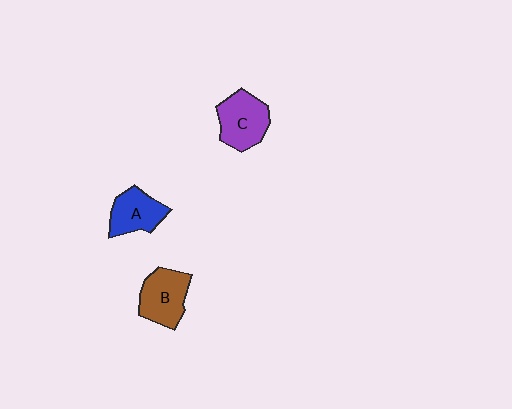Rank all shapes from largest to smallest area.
From largest to smallest: C (purple), B (brown), A (blue).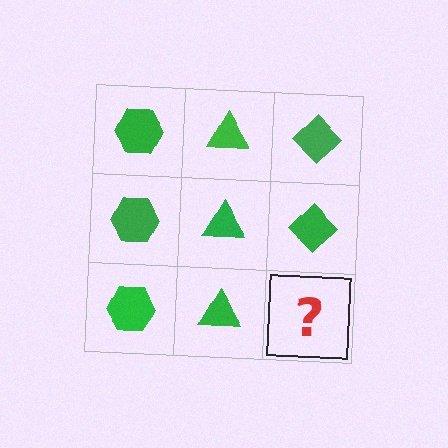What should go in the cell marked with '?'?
The missing cell should contain a green diamond.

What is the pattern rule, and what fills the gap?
The rule is that each column has a consistent shape. The gap should be filled with a green diamond.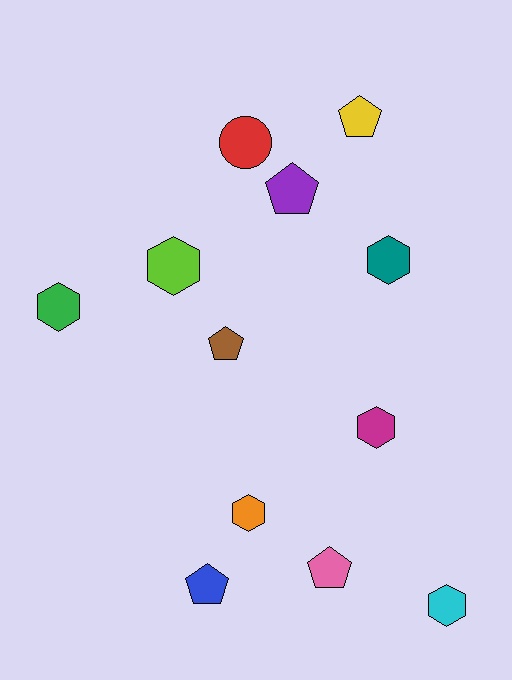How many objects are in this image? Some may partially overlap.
There are 12 objects.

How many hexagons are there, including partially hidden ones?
There are 6 hexagons.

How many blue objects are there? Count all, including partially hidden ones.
There is 1 blue object.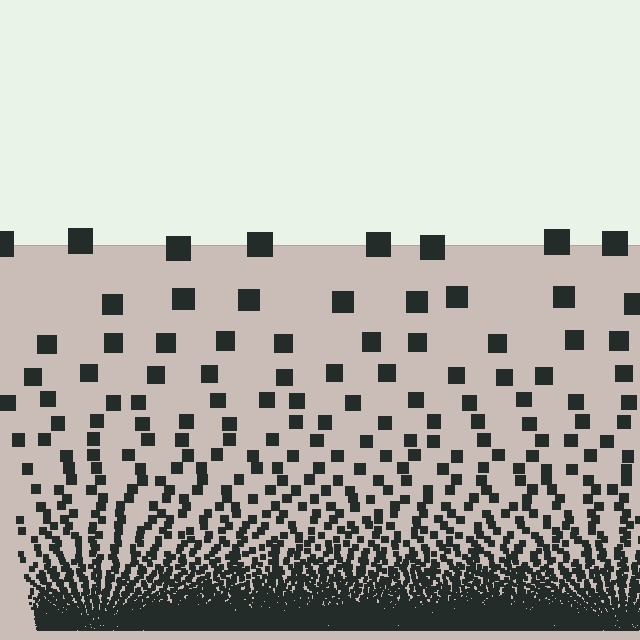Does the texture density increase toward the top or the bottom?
Density increases toward the bottom.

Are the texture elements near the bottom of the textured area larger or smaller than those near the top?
Smaller. The gradient is inverted — elements near the bottom are smaller and denser.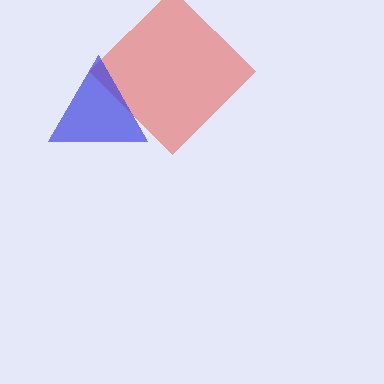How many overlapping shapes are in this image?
There are 2 overlapping shapes in the image.